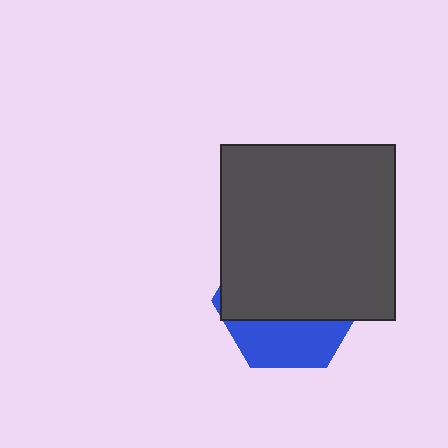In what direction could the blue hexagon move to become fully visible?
The blue hexagon could move down. That would shift it out from behind the dark gray square entirely.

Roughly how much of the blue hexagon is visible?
A small part of it is visible (roughly 32%).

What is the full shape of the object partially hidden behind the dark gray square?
The partially hidden object is a blue hexagon.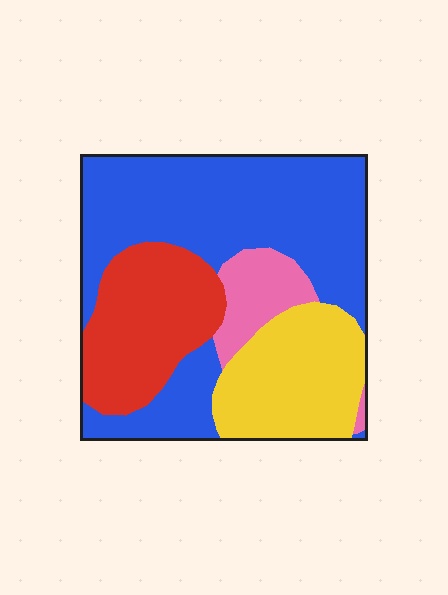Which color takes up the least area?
Pink, at roughly 10%.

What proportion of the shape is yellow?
Yellow takes up about one fifth (1/5) of the shape.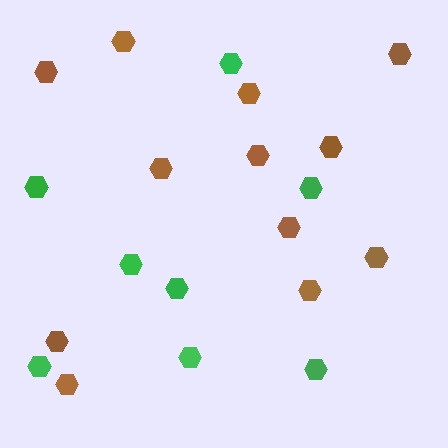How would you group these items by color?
There are 2 groups: one group of green hexagons (8) and one group of brown hexagons (12).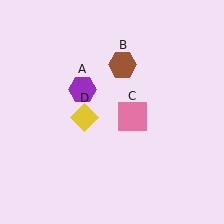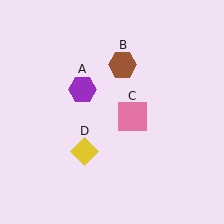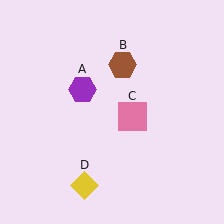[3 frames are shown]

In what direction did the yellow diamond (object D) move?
The yellow diamond (object D) moved down.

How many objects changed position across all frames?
1 object changed position: yellow diamond (object D).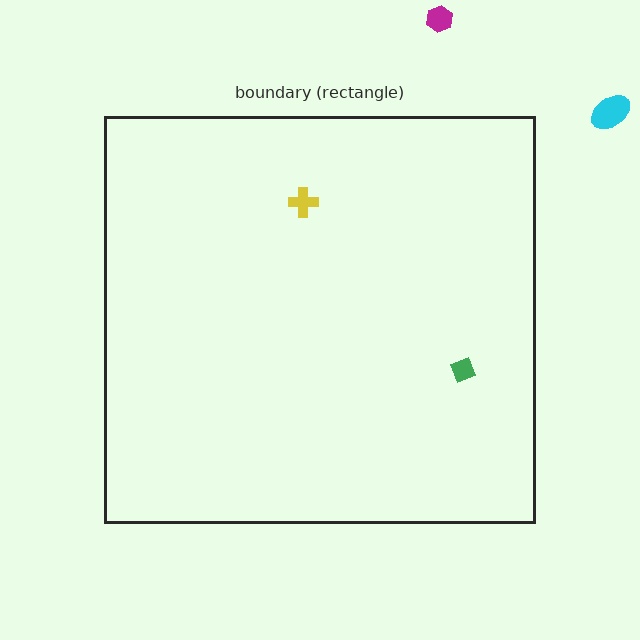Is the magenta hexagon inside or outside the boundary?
Outside.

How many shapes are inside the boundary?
2 inside, 2 outside.